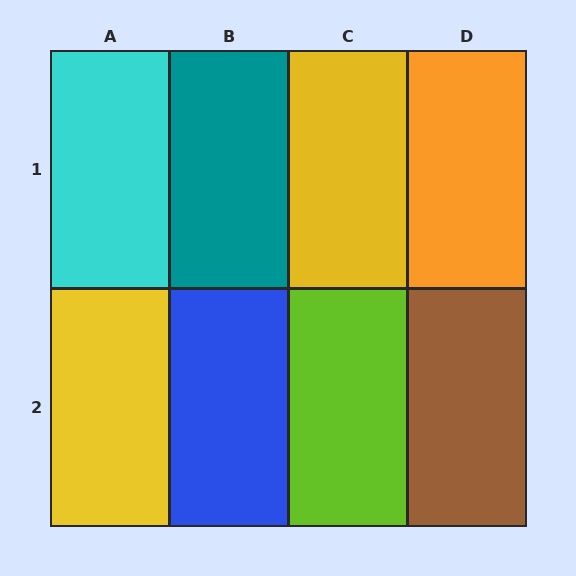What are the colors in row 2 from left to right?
Yellow, blue, lime, brown.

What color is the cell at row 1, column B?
Teal.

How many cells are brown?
1 cell is brown.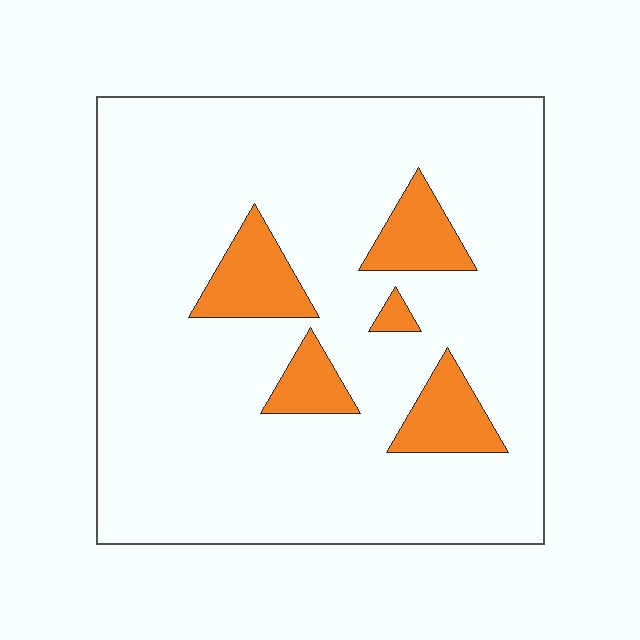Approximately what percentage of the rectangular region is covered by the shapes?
Approximately 15%.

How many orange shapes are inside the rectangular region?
5.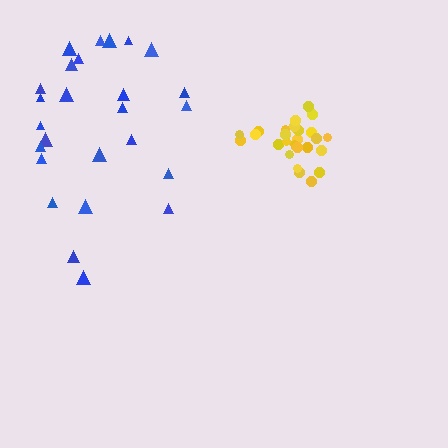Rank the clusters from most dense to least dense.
yellow, blue.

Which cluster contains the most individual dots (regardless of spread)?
Yellow (27).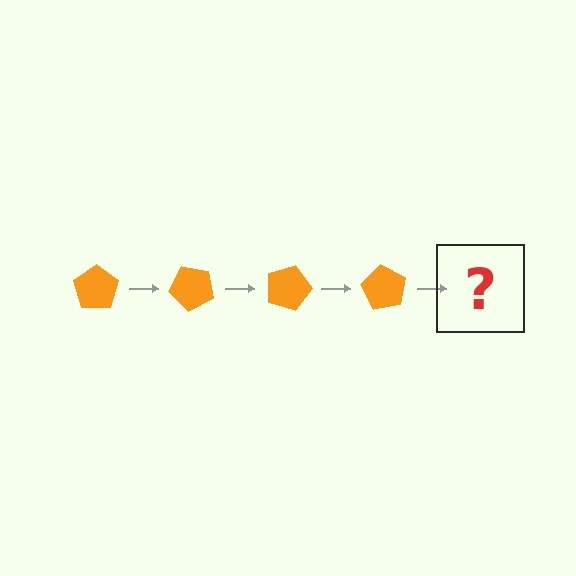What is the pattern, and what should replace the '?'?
The pattern is that the pentagon rotates 45 degrees each step. The '?' should be an orange pentagon rotated 180 degrees.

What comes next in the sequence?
The next element should be an orange pentagon rotated 180 degrees.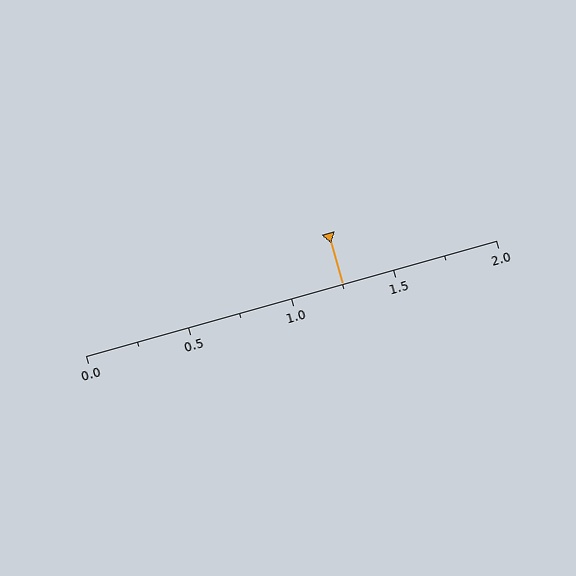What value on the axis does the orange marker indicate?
The marker indicates approximately 1.25.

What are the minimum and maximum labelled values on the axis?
The axis runs from 0.0 to 2.0.